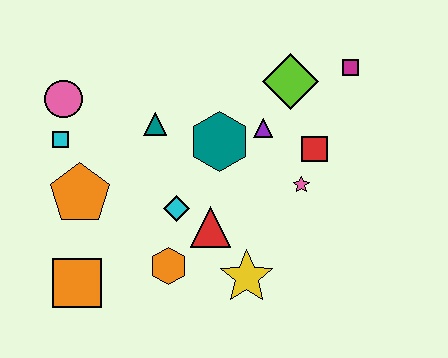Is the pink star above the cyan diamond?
Yes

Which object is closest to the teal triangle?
The teal hexagon is closest to the teal triangle.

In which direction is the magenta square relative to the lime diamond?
The magenta square is to the right of the lime diamond.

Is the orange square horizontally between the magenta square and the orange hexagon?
No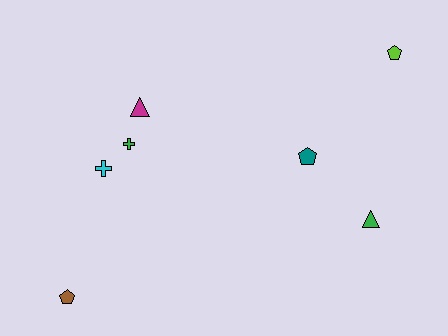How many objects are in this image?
There are 7 objects.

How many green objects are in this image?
There are 2 green objects.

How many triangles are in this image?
There are 2 triangles.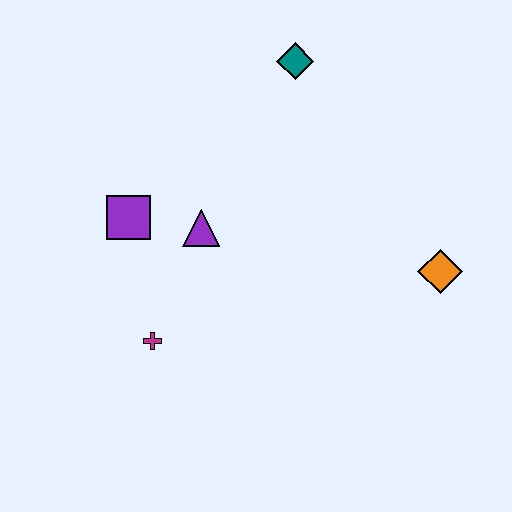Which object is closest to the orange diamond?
The purple triangle is closest to the orange diamond.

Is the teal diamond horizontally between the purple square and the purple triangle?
No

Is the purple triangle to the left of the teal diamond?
Yes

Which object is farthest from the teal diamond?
The magenta cross is farthest from the teal diamond.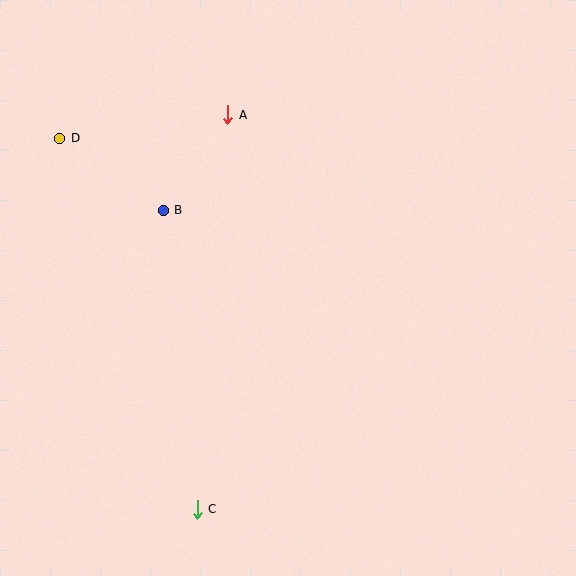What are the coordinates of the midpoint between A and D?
The midpoint between A and D is at (144, 127).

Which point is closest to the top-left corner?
Point D is closest to the top-left corner.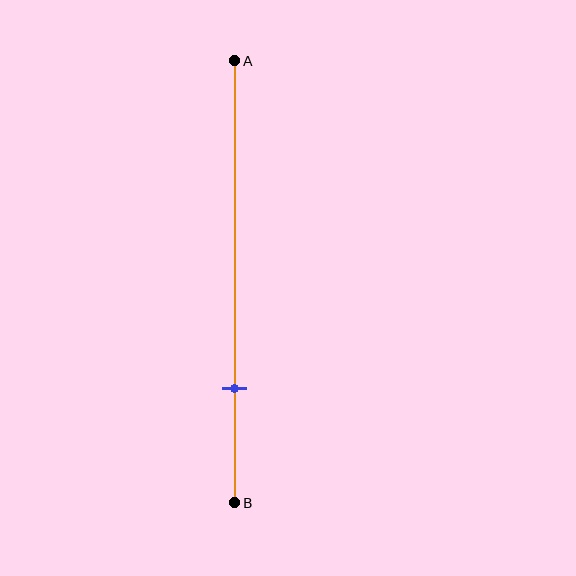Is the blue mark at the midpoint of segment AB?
No, the mark is at about 75% from A, not at the 50% midpoint.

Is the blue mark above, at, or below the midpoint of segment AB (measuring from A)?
The blue mark is below the midpoint of segment AB.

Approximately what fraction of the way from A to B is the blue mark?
The blue mark is approximately 75% of the way from A to B.